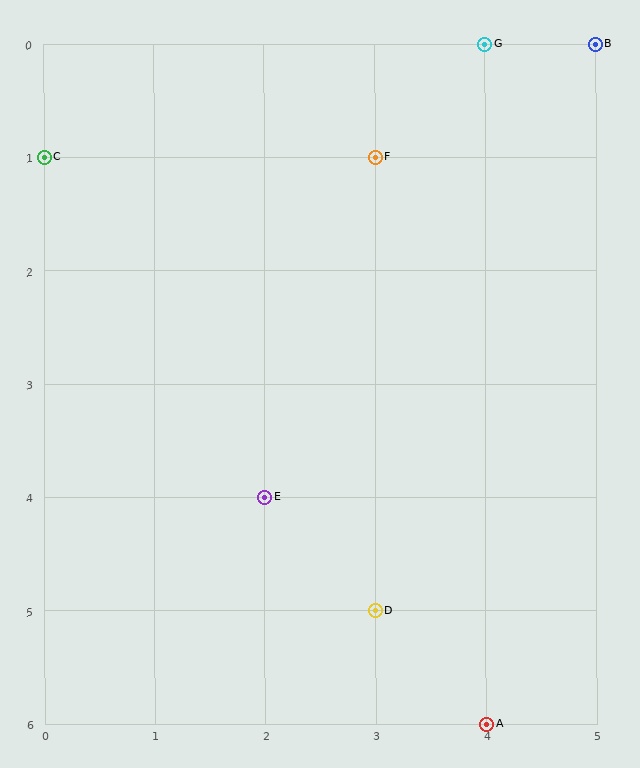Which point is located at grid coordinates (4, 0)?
Point G is at (4, 0).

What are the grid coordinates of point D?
Point D is at grid coordinates (3, 5).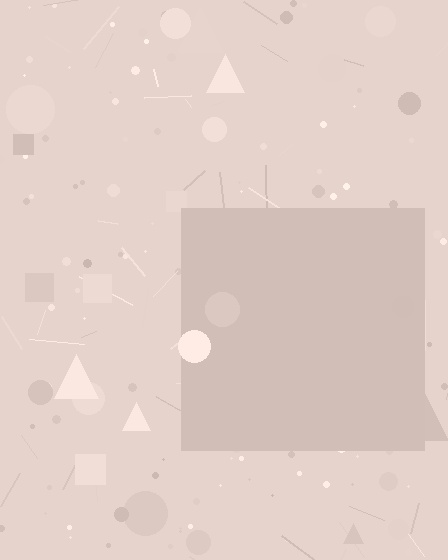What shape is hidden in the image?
A square is hidden in the image.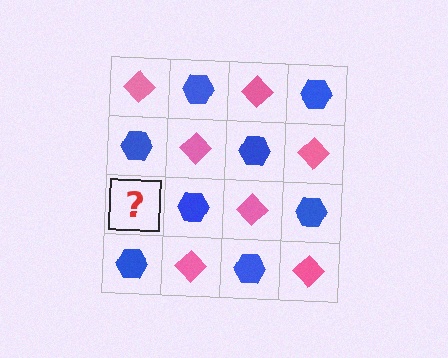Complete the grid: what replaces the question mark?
The question mark should be replaced with a pink diamond.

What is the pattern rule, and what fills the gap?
The rule is that it alternates pink diamond and blue hexagon in a checkerboard pattern. The gap should be filled with a pink diamond.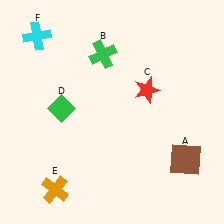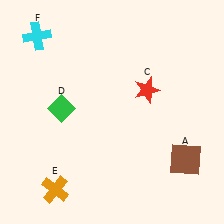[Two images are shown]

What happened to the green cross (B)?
The green cross (B) was removed in Image 2. It was in the top-left area of Image 1.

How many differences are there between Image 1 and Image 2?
There is 1 difference between the two images.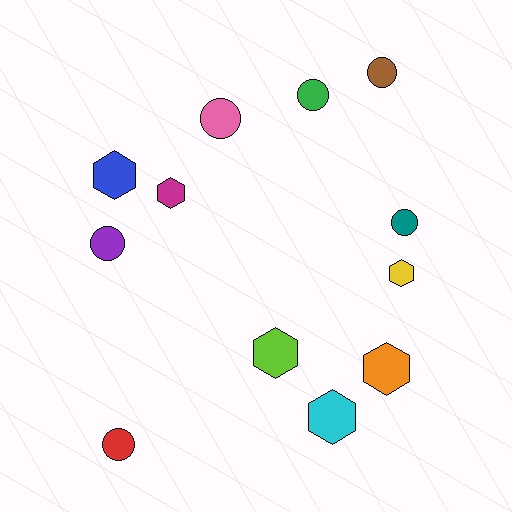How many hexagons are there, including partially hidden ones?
There are 6 hexagons.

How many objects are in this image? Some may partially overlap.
There are 12 objects.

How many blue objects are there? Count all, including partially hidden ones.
There is 1 blue object.